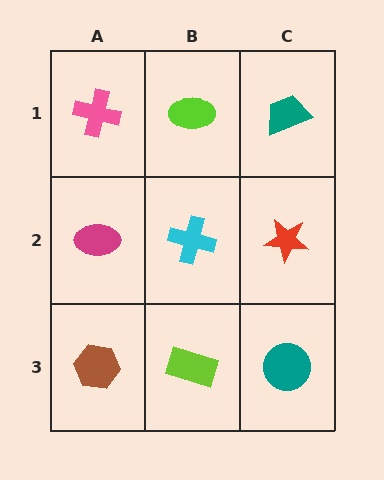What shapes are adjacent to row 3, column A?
A magenta ellipse (row 2, column A), a lime rectangle (row 3, column B).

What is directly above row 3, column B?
A cyan cross.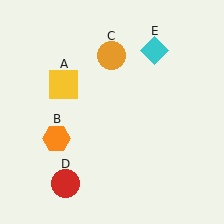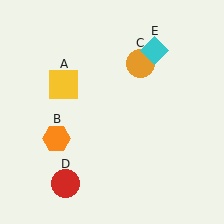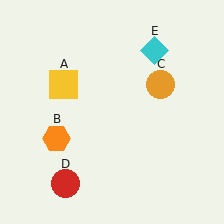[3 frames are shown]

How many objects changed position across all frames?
1 object changed position: orange circle (object C).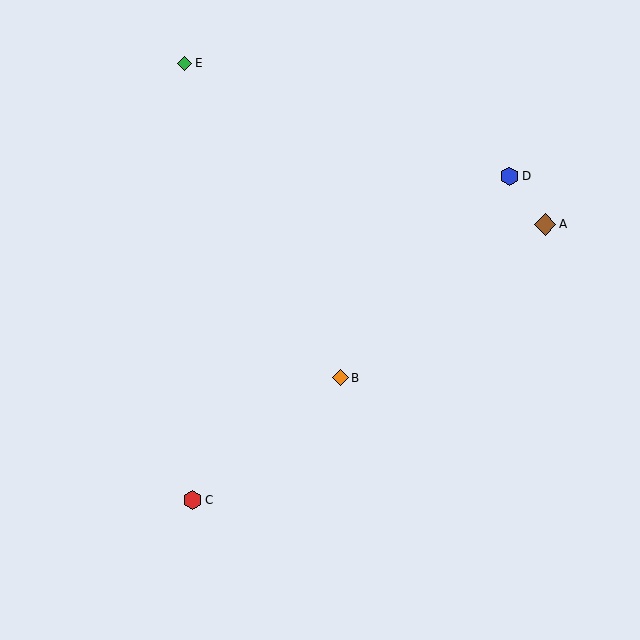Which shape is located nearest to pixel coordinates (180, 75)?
The green diamond (labeled E) at (185, 63) is nearest to that location.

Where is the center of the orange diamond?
The center of the orange diamond is at (341, 378).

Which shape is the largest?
The brown diamond (labeled A) is the largest.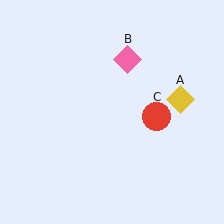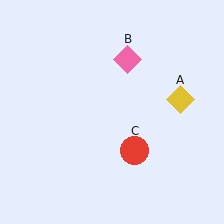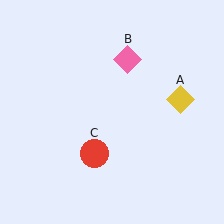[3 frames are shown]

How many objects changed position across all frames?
1 object changed position: red circle (object C).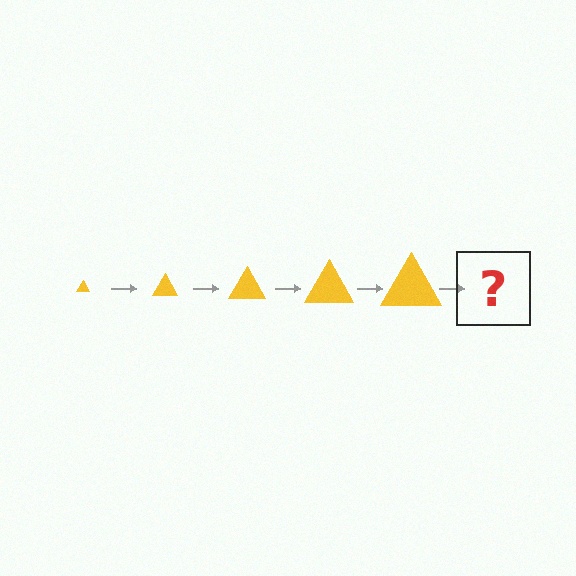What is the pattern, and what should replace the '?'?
The pattern is that the triangle gets progressively larger each step. The '?' should be a yellow triangle, larger than the previous one.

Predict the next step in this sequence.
The next step is a yellow triangle, larger than the previous one.